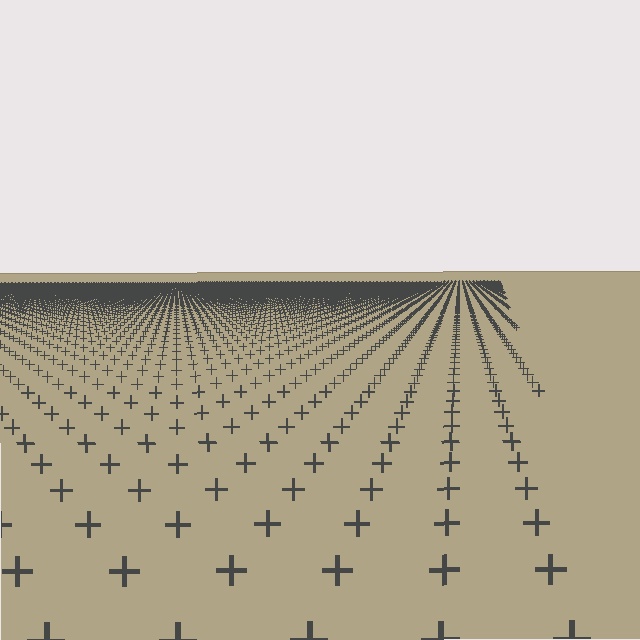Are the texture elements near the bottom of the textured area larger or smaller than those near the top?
Larger. Near the bottom, elements are closer to the viewer and appear at a bigger on-screen size.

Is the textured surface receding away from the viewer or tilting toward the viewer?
The surface is receding away from the viewer. Texture elements get smaller and denser toward the top.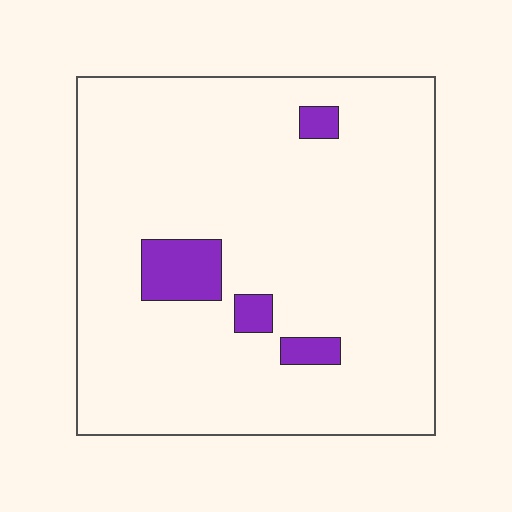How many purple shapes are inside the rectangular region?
4.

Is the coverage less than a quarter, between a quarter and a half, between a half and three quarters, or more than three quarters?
Less than a quarter.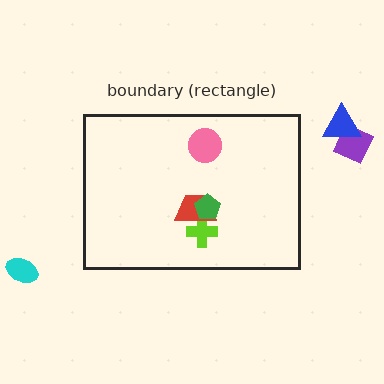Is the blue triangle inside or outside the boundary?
Outside.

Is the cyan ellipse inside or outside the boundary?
Outside.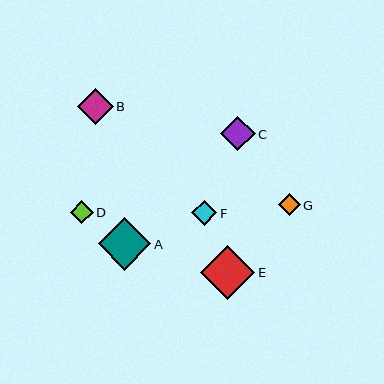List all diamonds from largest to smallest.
From largest to smallest: E, A, B, C, F, D, G.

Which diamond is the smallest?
Diamond G is the smallest with a size of approximately 22 pixels.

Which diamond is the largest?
Diamond E is the largest with a size of approximately 54 pixels.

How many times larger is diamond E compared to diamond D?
Diamond E is approximately 2.3 times the size of diamond D.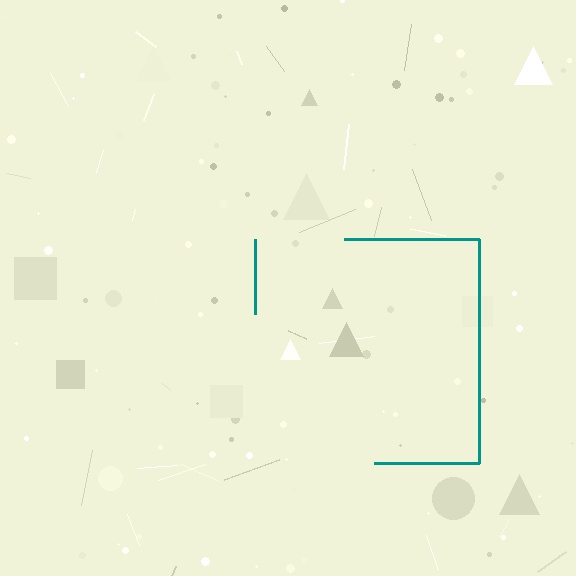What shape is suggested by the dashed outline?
The dashed outline suggests a square.